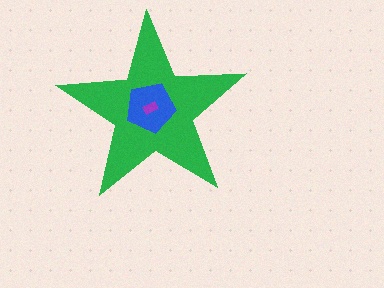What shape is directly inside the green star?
The blue pentagon.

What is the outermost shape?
The green star.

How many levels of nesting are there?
3.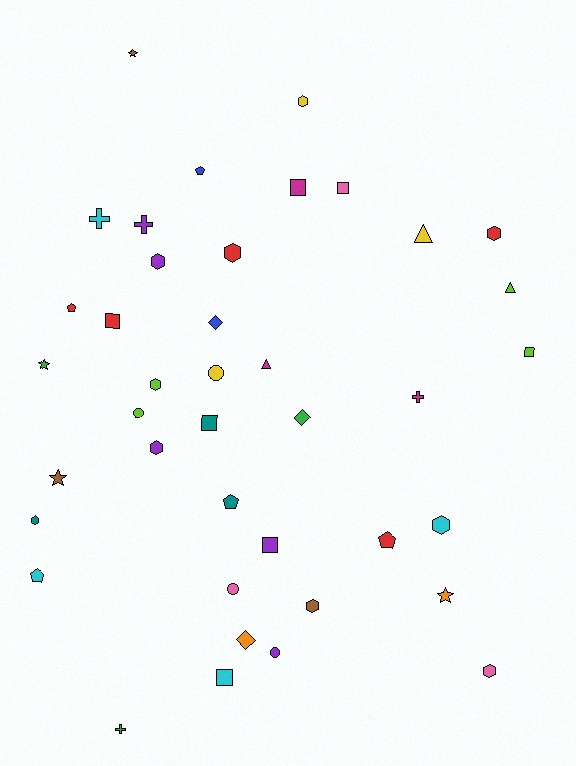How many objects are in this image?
There are 40 objects.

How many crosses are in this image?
There are 4 crosses.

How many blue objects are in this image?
There are 2 blue objects.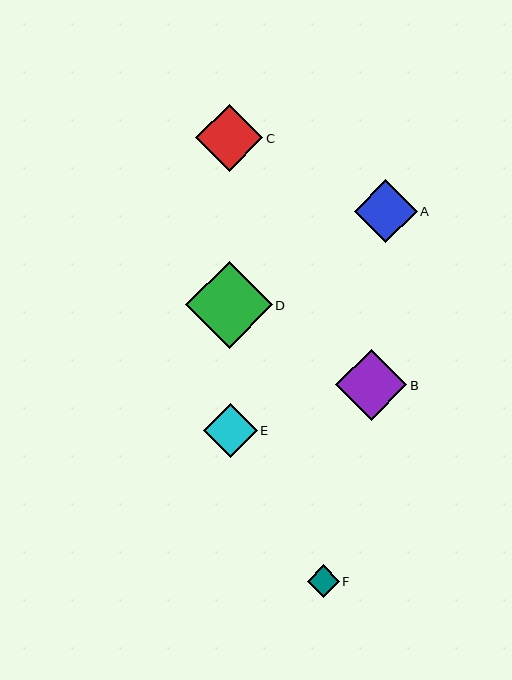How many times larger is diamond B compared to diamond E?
Diamond B is approximately 1.3 times the size of diamond E.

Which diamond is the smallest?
Diamond F is the smallest with a size of approximately 32 pixels.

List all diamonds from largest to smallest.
From largest to smallest: D, B, C, A, E, F.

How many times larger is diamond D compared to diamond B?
Diamond D is approximately 1.2 times the size of diamond B.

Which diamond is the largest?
Diamond D is the largest with a size of approximately 87 pixels.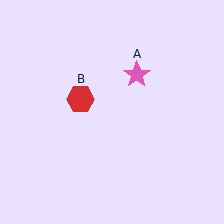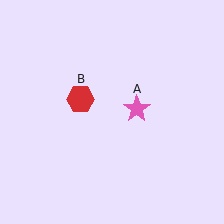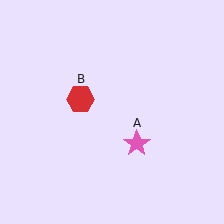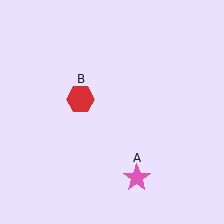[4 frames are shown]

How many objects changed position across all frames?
1 object changed position: pink star (object A).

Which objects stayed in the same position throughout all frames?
Red hexagon (object B) remained stationary.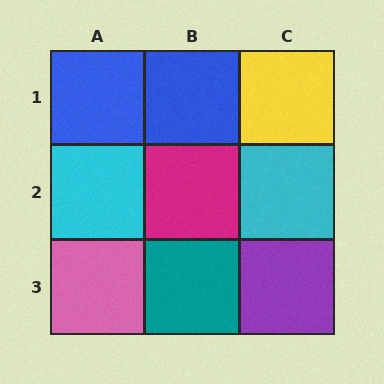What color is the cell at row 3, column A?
Pink.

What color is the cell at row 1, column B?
Blue.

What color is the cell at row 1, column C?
Yellow.